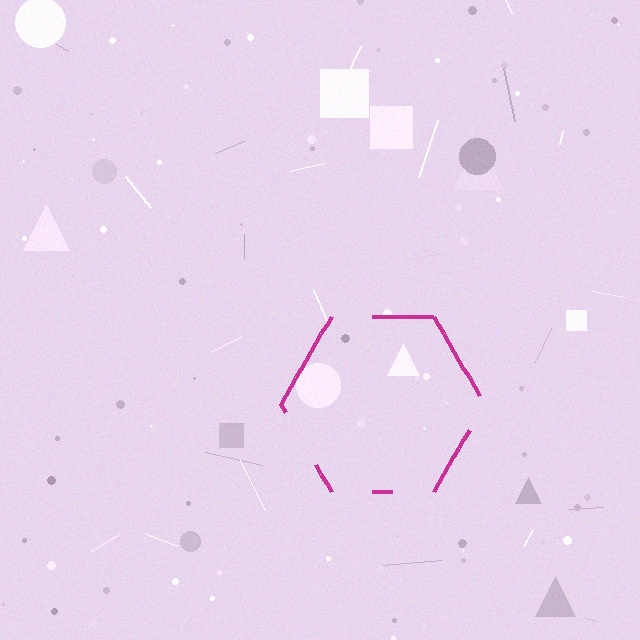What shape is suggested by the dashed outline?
The dashed outline suggests a hexagon.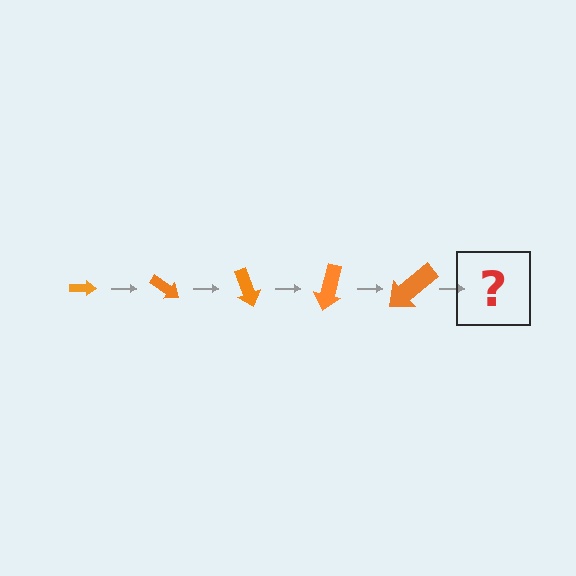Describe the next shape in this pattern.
It should be an arrow, larger than the previous one and rotated 175 degrees from the start.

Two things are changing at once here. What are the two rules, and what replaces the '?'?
The two rules are that the arrow grows larger each step and it rotates 35 degrees each step. The '?' should be an arrow, larger than the previous one and rotated 175 degrees from the start.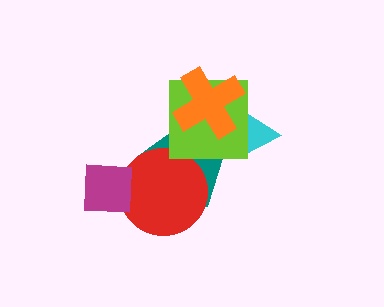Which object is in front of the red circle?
The magenta square is in front of the red circle.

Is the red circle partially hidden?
Yes, it is partially covered by another shape.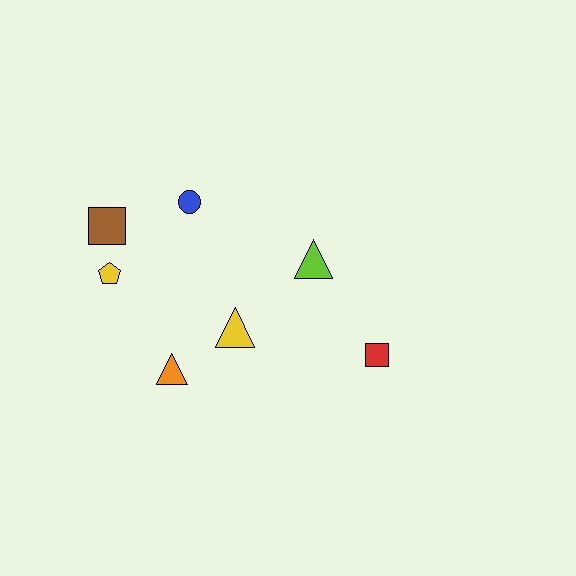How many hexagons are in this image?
There are no hexagons.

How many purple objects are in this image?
There are no purple objects.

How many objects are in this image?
There are 7 objects.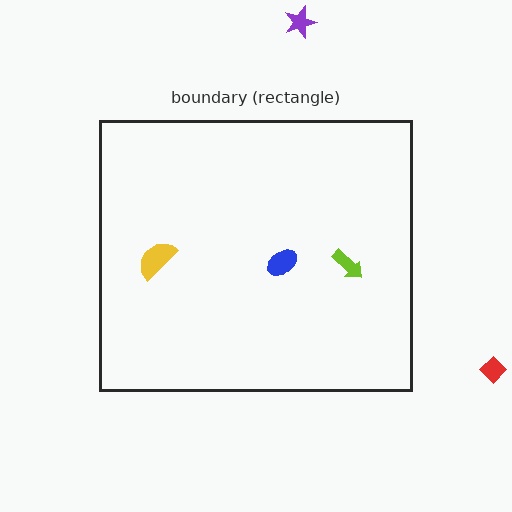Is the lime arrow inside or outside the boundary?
Inside.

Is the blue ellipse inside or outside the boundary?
Inside.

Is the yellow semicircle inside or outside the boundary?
Inside.